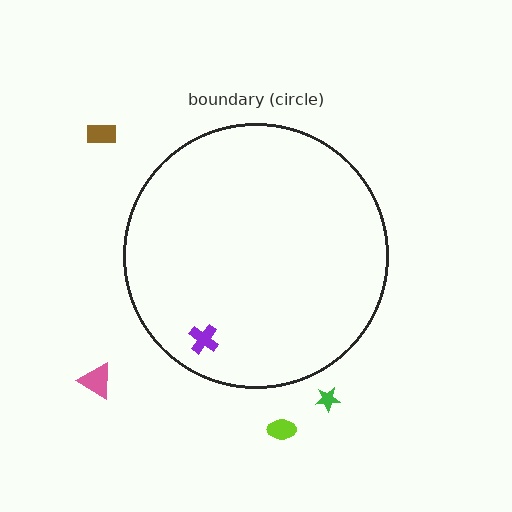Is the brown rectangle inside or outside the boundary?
Outside.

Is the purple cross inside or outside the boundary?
Inside.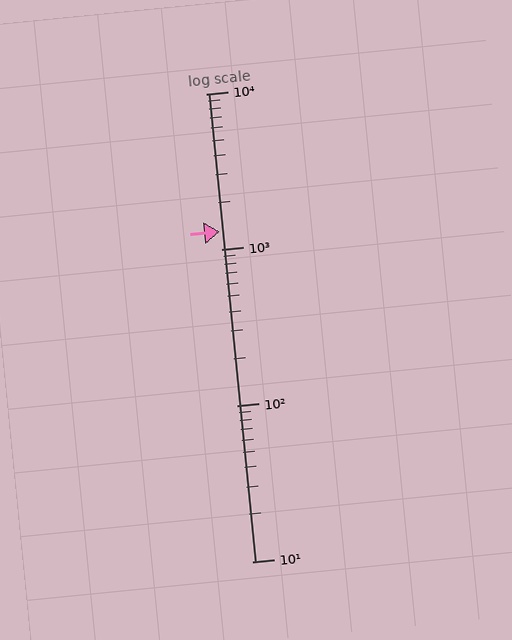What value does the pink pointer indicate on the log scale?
The pointer indicates approximately 1300.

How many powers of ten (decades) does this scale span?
The scale spans 3 decades, from 10 to 10000.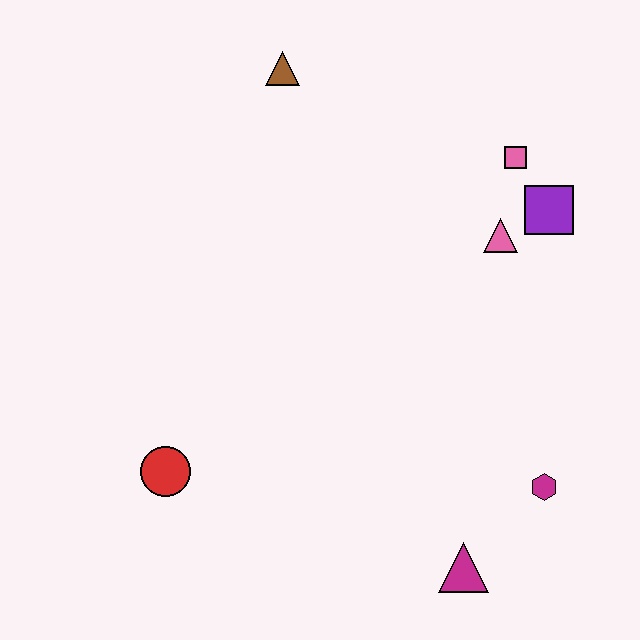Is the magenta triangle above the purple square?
No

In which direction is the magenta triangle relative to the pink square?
The magenta triangle is below the pink square.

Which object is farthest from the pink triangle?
The red circle is farthest from the pink triangle.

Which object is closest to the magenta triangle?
The magenta hexagon is closest to the magenta triangle.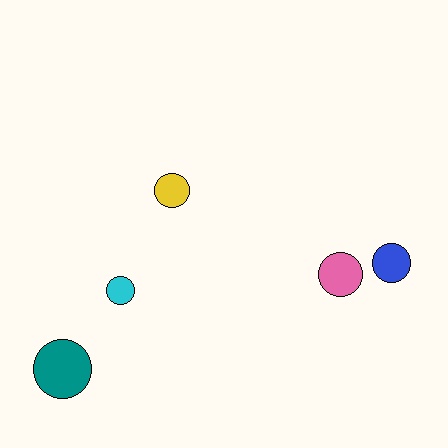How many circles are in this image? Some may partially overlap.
There are 5 circles.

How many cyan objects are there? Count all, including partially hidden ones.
There is 1 cyan object.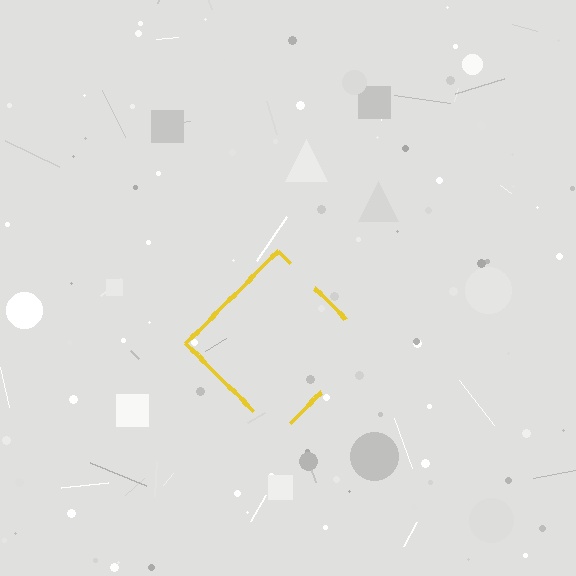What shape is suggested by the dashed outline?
The dashed outline suggests a diamond.